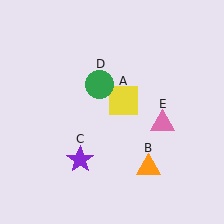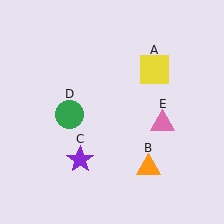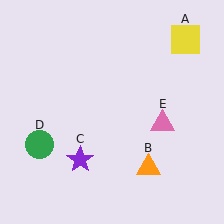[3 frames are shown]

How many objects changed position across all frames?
2 objects changed position: yellow square (object A), green circle (object D).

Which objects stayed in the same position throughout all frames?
Orange triangle (object B) and purple star (object C) and pink triangle (object E) remained stationary.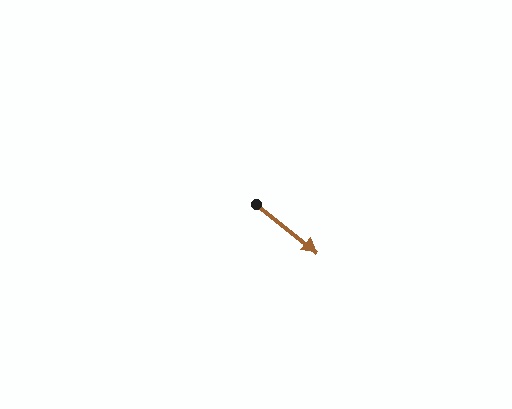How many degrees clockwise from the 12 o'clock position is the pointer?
Approximately 129 degrees.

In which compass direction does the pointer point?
Southeast.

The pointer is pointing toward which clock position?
Roughly 4 o'clock.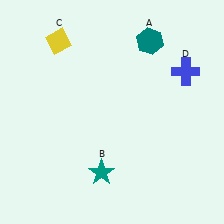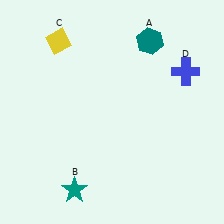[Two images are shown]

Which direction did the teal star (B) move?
The teal star (B) moved left.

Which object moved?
The teal star (B) moved left.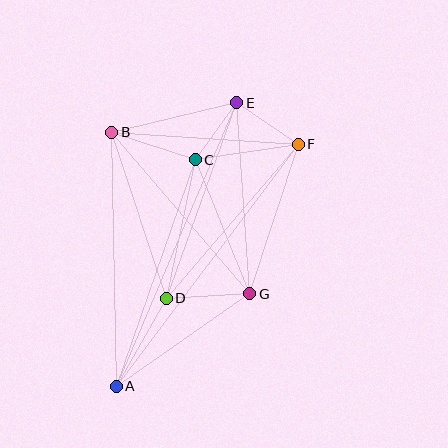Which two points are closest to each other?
Points C and E are closest to each other.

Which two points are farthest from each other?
Points A and E are farthest from each other.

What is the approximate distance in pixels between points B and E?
The distance between B and E is approximately 128 pixels.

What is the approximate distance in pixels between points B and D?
The distance between B and D is approximately 175 pixels.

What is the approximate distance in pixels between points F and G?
The distance between F and G is approximately 157 pixels.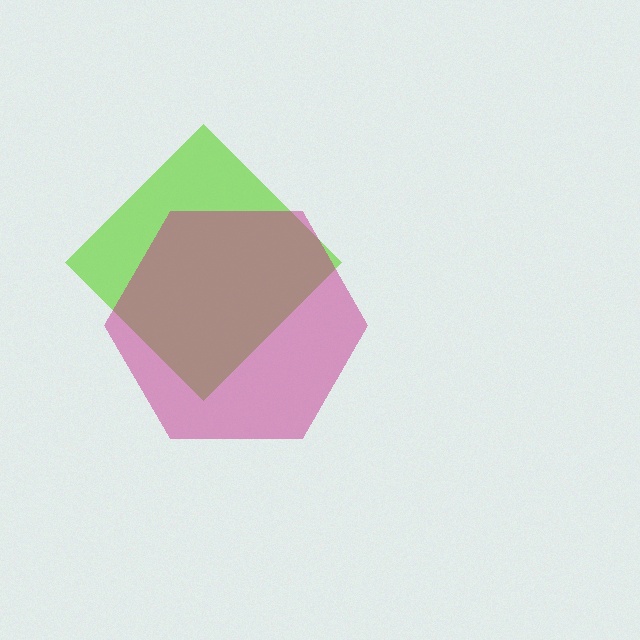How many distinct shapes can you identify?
There are 2 distinct shapes: a lime diamond, a magenta hexagon.